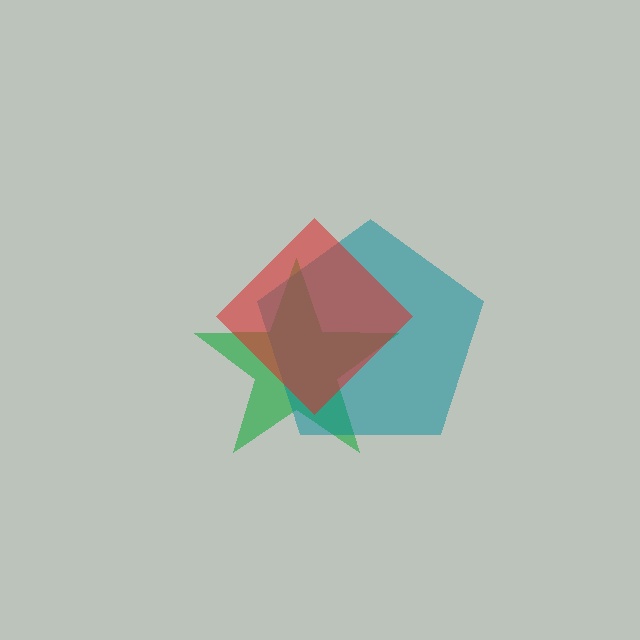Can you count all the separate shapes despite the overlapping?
Yes, there are 3 separate shapes.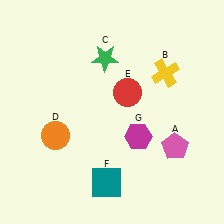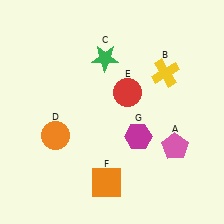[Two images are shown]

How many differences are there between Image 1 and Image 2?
There is 1 difference between the two images.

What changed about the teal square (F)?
In Image 1, F is teal. In Image 2, it changed to orange.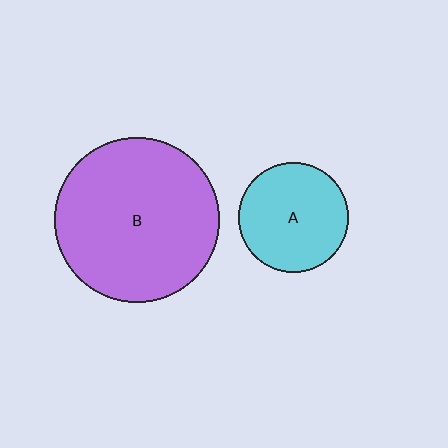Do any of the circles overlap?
No, none of the circles overlap.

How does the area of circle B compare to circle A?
Approximately 2.3 times.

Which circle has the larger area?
Circle B (purple).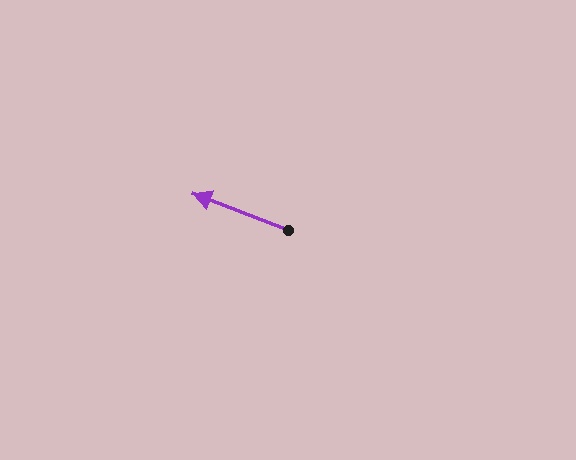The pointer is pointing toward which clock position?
Roughly 10 o'clock.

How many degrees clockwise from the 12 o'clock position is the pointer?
Approximately 291 degrees.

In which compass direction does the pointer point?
West.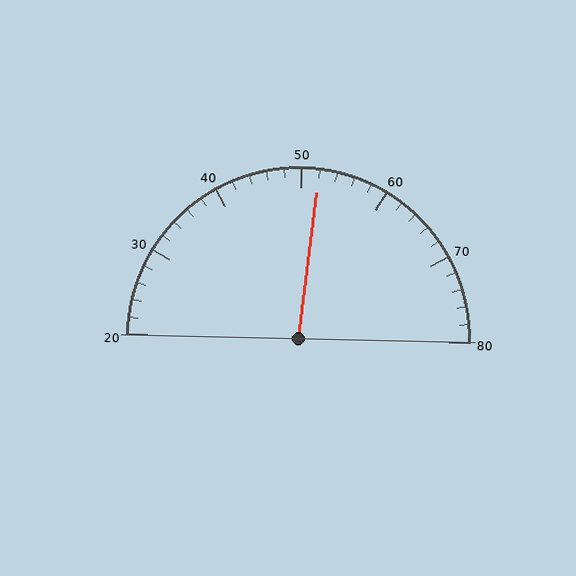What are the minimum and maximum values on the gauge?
The gauge ranges from 20 to 80.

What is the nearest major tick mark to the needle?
The nearest major tick mark is 50.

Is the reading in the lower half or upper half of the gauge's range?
The reading is in the upper half of the range (20 to 80).